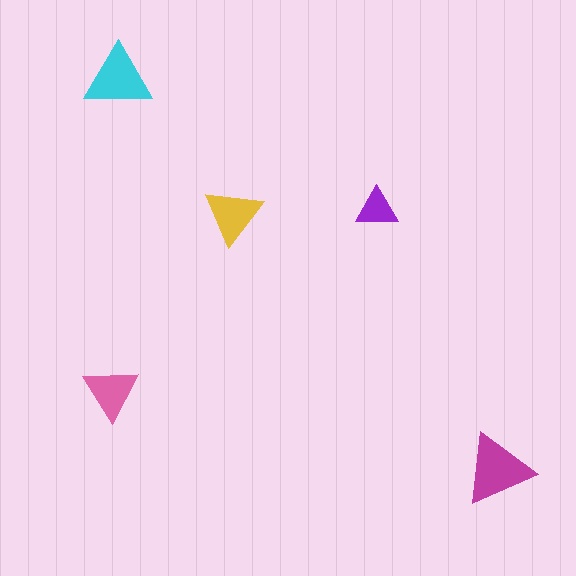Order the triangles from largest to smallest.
the magenta one, the cyan one, the yellow one, the pink one, the purple one.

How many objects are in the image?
There are 5 objects in the image.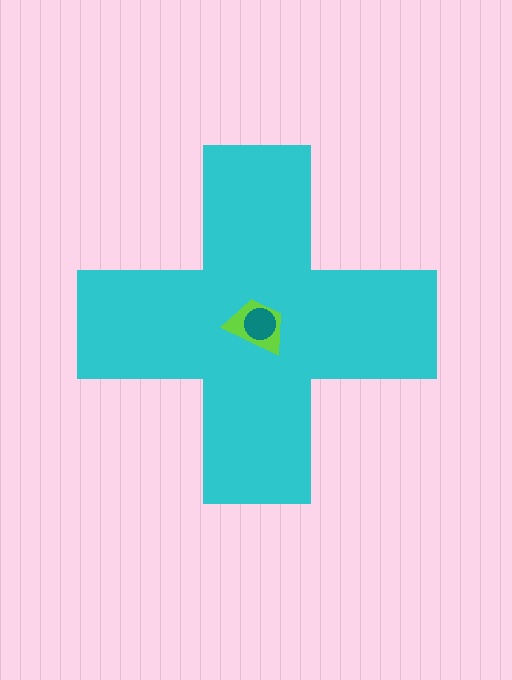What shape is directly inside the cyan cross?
The lime trapezoid.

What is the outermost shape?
The cyan cross.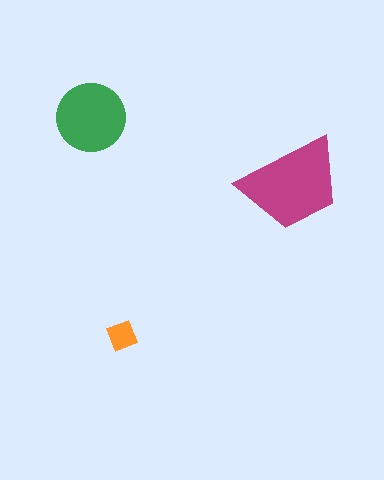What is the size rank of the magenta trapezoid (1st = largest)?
1st.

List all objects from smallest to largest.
The orange diamond, the green circle, the magenta trapezoid.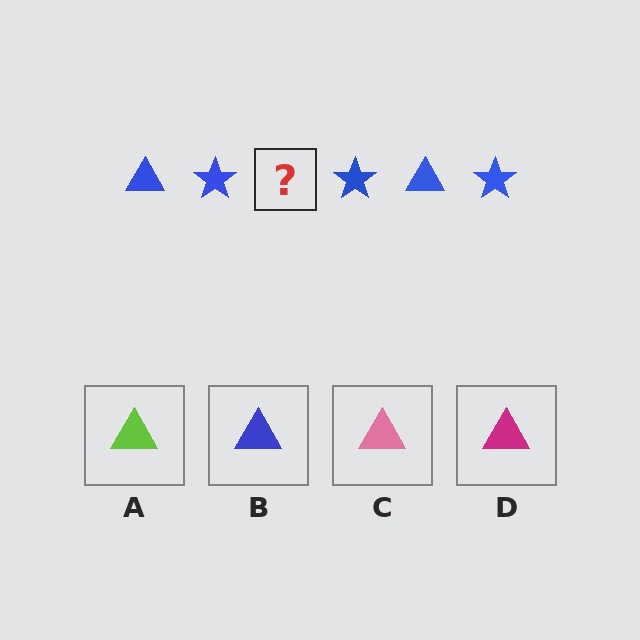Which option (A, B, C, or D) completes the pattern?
B.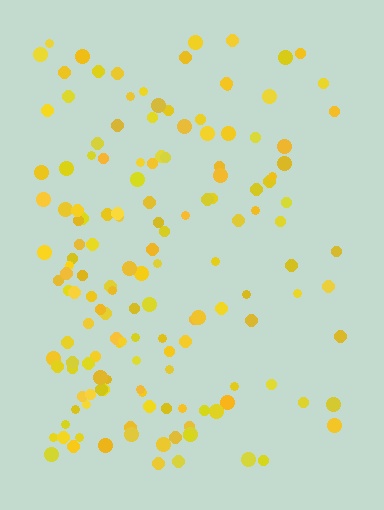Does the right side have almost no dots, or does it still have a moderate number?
Still a moderate number, just noticeably fewer than the left.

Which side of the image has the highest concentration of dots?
The left.